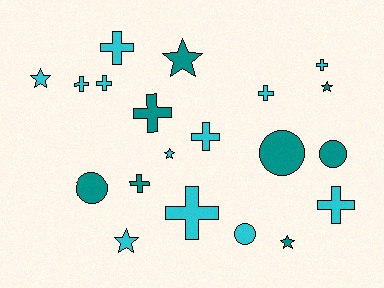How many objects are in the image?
There are 20 objects.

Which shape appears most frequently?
Cross, with 10 objects.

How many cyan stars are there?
There are 3 cyan stars.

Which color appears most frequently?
Cyan, with 12 objects.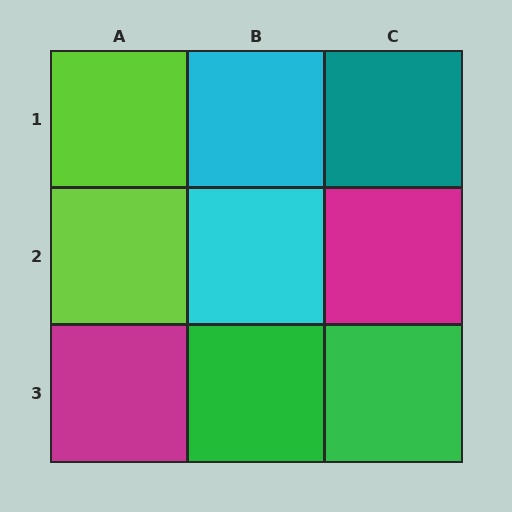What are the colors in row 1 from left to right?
Lime, cyan, teal.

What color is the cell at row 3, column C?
Green.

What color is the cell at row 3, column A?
Magenta.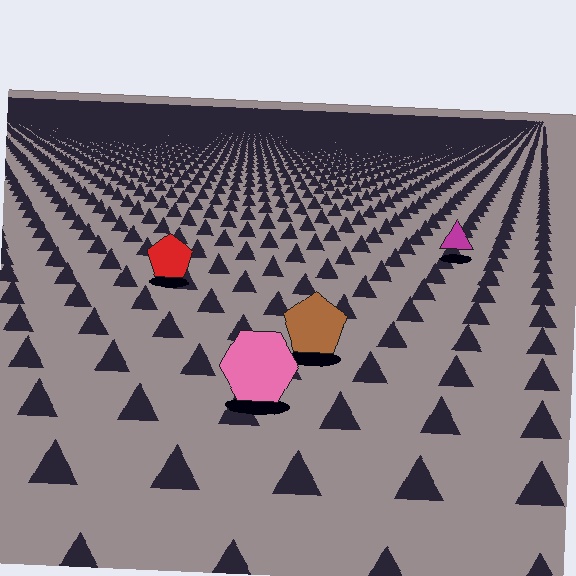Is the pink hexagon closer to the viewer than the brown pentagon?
Yes. The pink hexagon is closer — you can tell from the texture gradient: the ground texture is coarser near it.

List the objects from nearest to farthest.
From nearest to farthest: the pink hexagon, the brown pentagon, the red pentagon, the magenta triangle.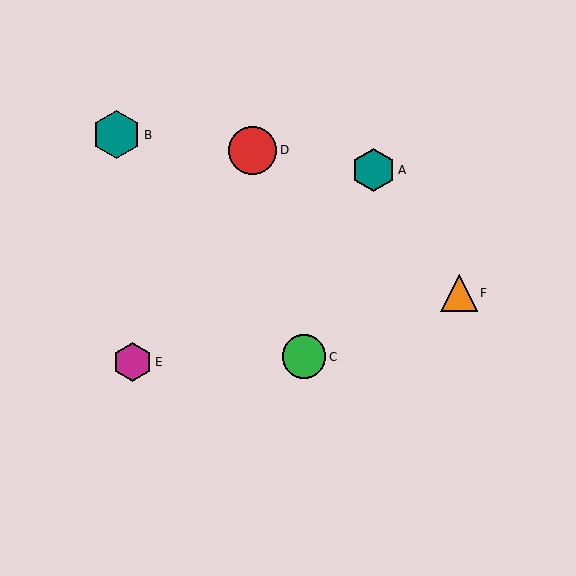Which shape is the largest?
The red circle (labeled D) is the largest.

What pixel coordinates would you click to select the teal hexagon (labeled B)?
Click at (117, 135) to select the teal hexagon B.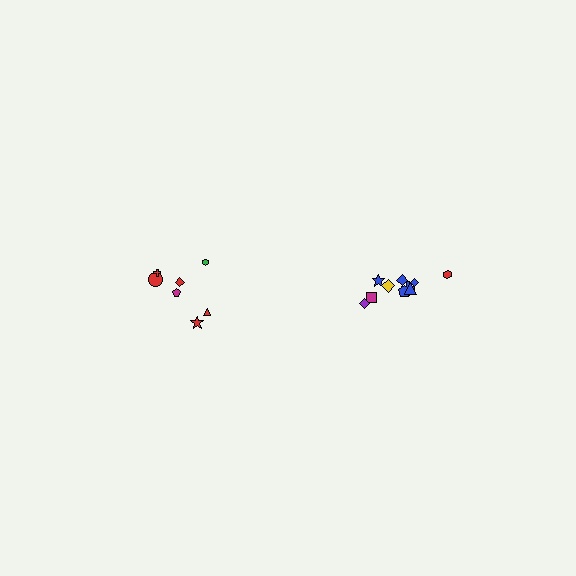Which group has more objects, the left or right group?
The right group.